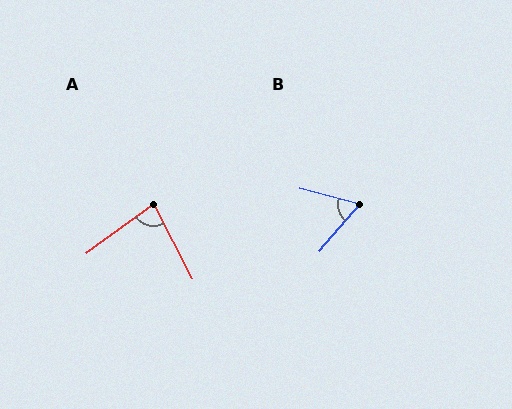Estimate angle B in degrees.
Approximately 65 degrees.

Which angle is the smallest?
B, at approximately 65 degrees.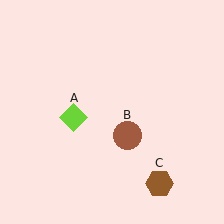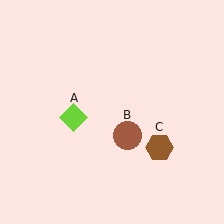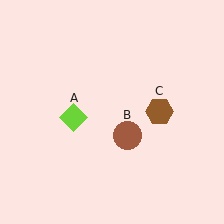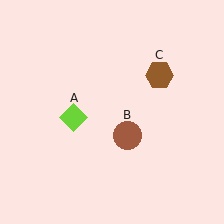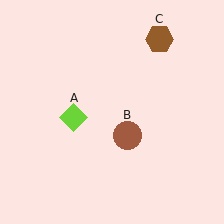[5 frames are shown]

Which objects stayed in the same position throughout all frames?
Lime diamond (object A) and brown circle (object B) remained stationary.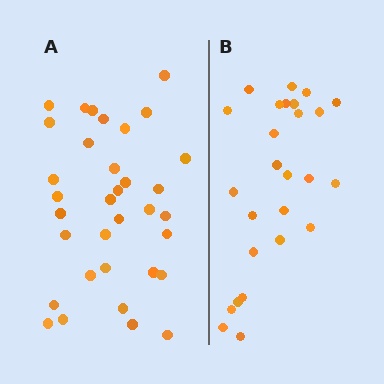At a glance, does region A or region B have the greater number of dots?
Region A (the left region) has more dots.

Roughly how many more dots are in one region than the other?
Region A has roughly 8 or so more dots than region B.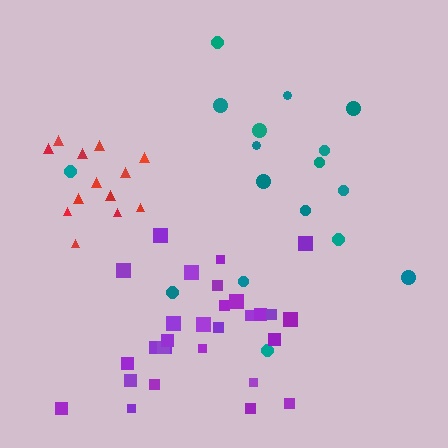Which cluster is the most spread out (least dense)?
Teal.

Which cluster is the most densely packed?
Red.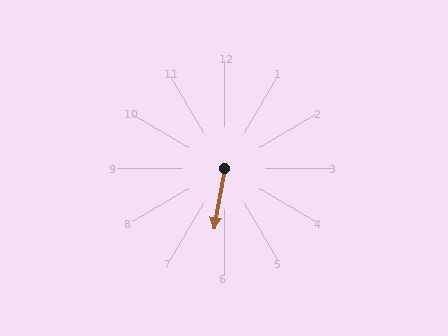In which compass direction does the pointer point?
South.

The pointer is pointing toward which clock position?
Roughly 6 o'clock.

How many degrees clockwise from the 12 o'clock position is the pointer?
Approximately 190 degrees.